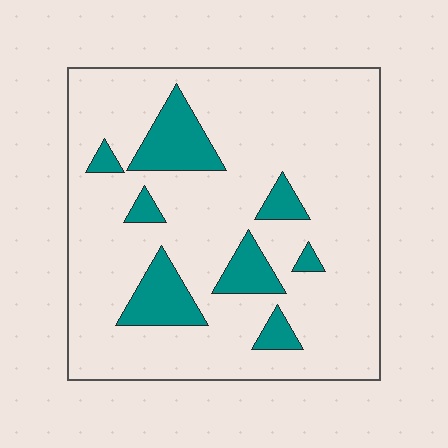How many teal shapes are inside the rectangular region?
8.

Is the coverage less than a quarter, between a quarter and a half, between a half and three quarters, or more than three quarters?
Less than a quarter.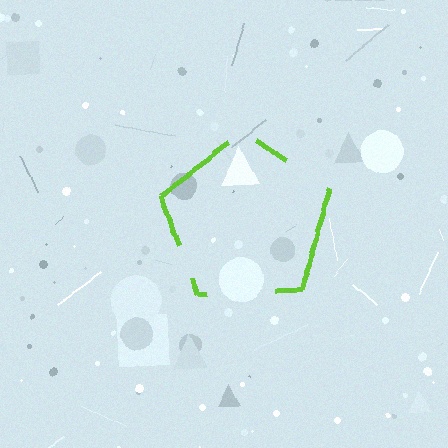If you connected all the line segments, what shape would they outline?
They would outline a pentagon.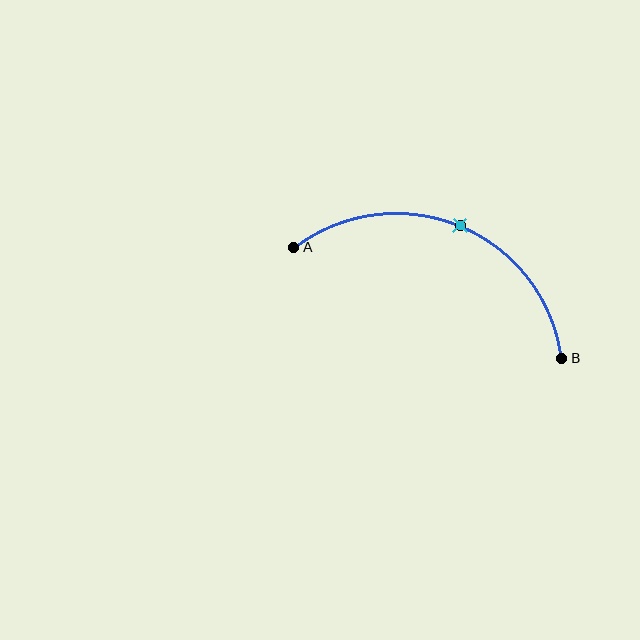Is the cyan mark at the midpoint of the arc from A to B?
Yes. The cyan mark lies on the arc at equal arc-length from both A and B — it is the arc midpoint.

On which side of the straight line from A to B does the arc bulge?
The arc bulges above the straight line connecting A and B.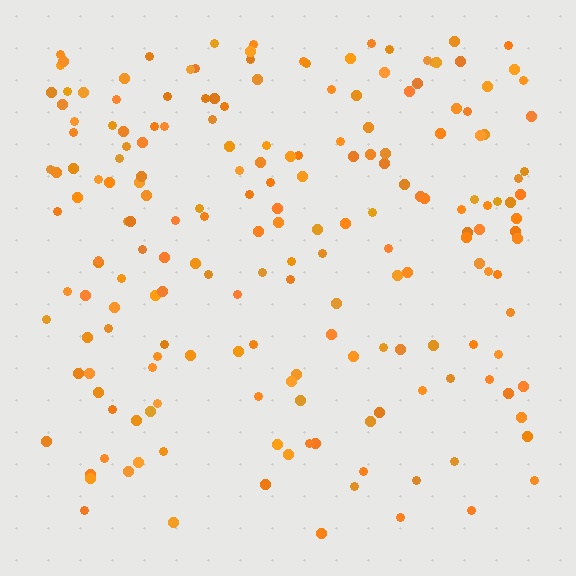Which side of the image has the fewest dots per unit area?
The bottom.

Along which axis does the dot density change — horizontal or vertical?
Vertical.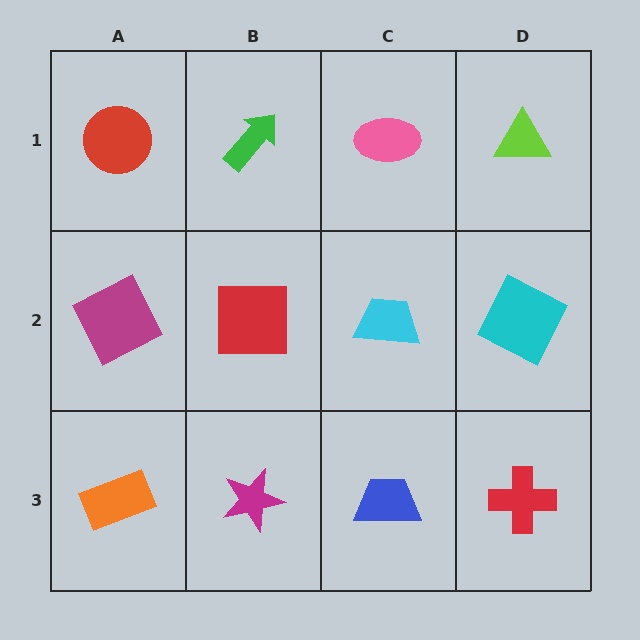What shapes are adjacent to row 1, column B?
A red square (row 2, column B), a red circle (row 1, column A), a pink ellipse (row 1, column C).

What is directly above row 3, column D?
A cyan square.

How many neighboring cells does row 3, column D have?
2.